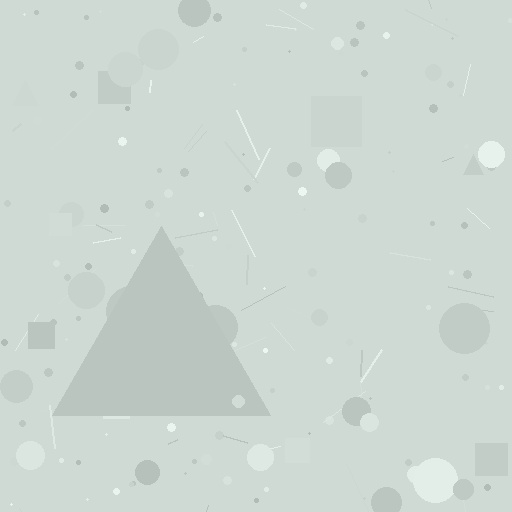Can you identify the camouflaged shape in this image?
The camouflaged shape is a triangle.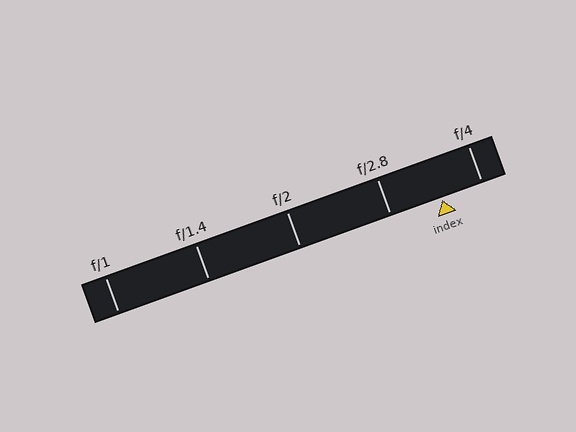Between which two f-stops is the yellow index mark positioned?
The index mark is between f/2.8 and f/4.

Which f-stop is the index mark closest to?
The index mark is closest to f/4.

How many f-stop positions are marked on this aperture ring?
There are 5 f-stop positions marked.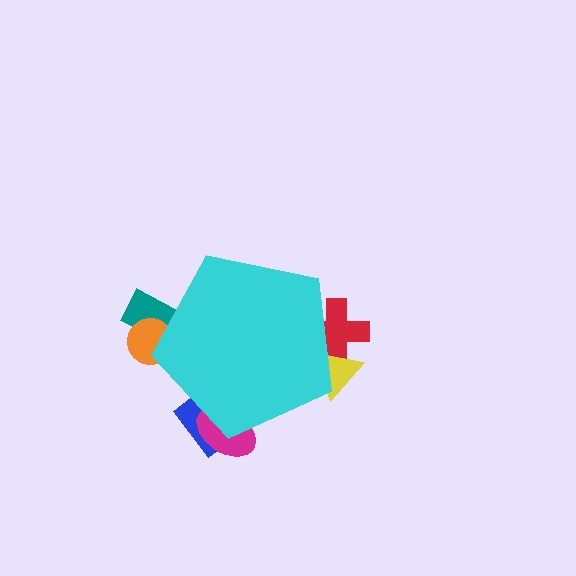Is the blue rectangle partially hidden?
Yes, the blue rectangle is partially hidden behind the cyan pentagon.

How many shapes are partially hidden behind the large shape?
6 shapes are partially hidden.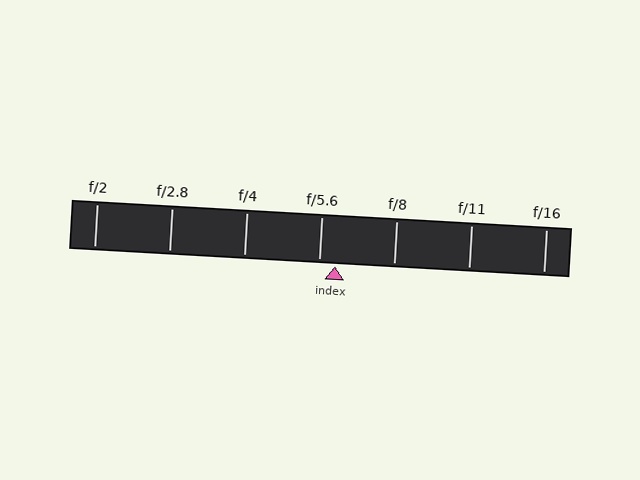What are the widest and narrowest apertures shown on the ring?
The widest aperture shown is f/2 and the narrowest is f/16.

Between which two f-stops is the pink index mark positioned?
The index mark is between f/5.6 and f/8.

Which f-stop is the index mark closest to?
The index mark is closest to f/5.6.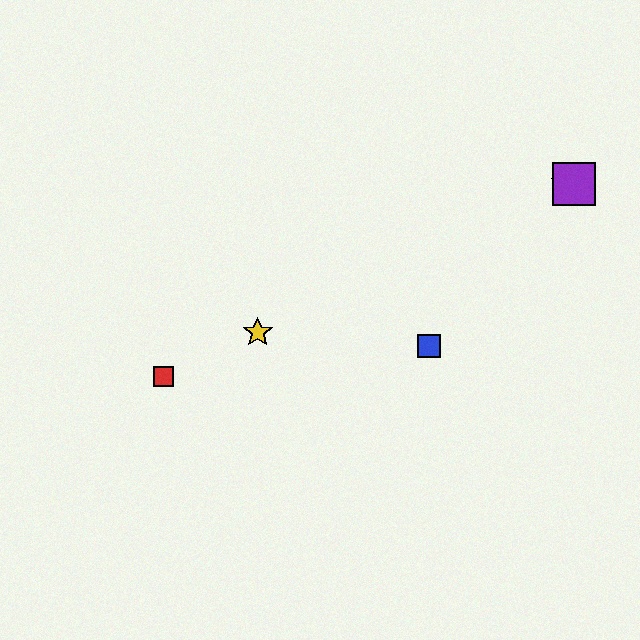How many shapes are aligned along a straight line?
4 shapes (the red square, the green star, the yellow star, the purple square) are aligned along a straight line.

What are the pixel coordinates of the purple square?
The purple square is at (574, 184).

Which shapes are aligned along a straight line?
The red square, the green star, the yellow star, the purple square are aligned along a straight line.